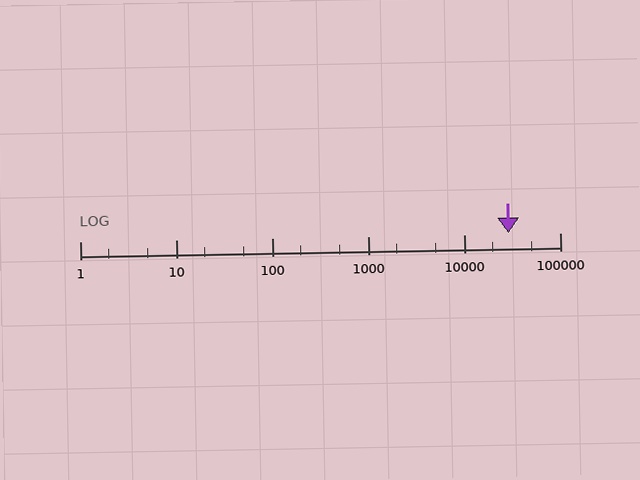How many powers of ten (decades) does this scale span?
The scale spans 5 decades, from 1 to 100000.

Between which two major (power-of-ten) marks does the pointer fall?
The pointer is between 10000 and 100000.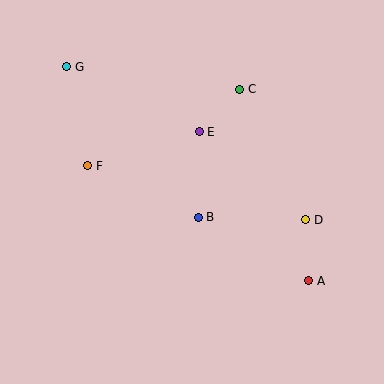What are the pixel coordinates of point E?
Point E is at (200, 132).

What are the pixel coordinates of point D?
Point D is at (306, 219).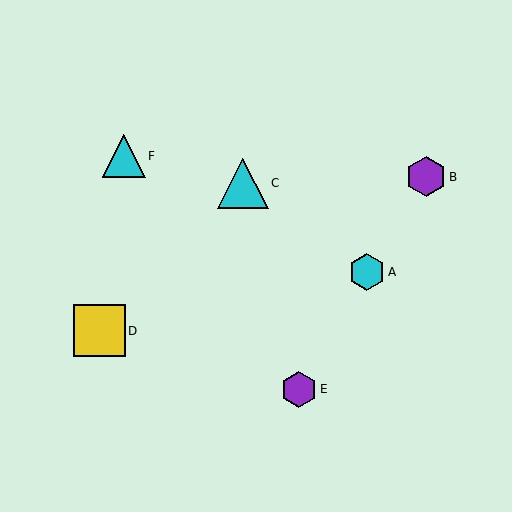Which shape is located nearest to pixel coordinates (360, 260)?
The cyan hexagon (labeled A) at (367, 272) is nearest to that location.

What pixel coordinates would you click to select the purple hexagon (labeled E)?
Click at (299, 389) to select the purple hexagon E.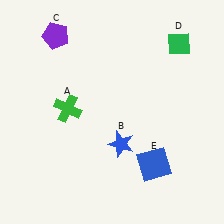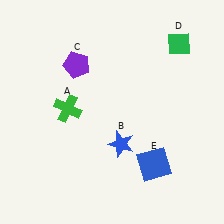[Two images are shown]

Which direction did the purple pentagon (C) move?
The purple pentagon (C) moved down.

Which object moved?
The purple pentagon (C) moved down.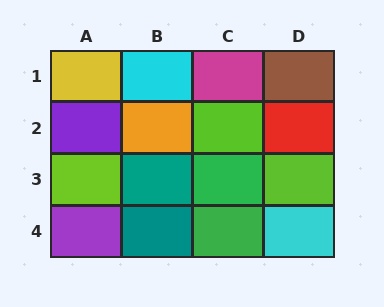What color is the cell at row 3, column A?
Lime.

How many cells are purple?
2 cells are purple.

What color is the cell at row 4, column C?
Green.